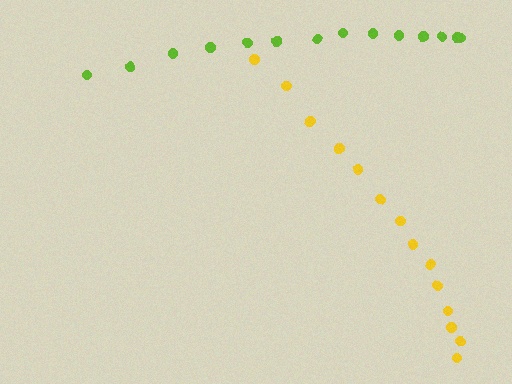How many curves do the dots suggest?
There are 2 distinct paths.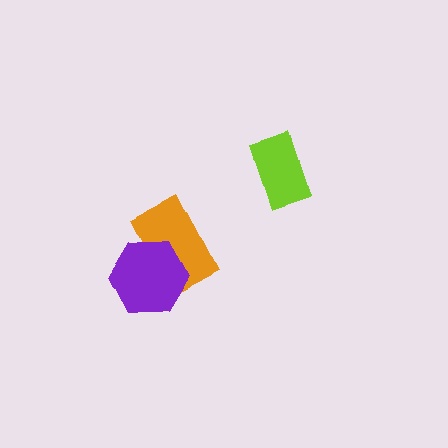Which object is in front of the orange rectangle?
The purple hexagon is in front of the orange rectangle.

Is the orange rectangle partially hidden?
Yes, it is partially covered by another shape.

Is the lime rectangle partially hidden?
No, no other shape covers it.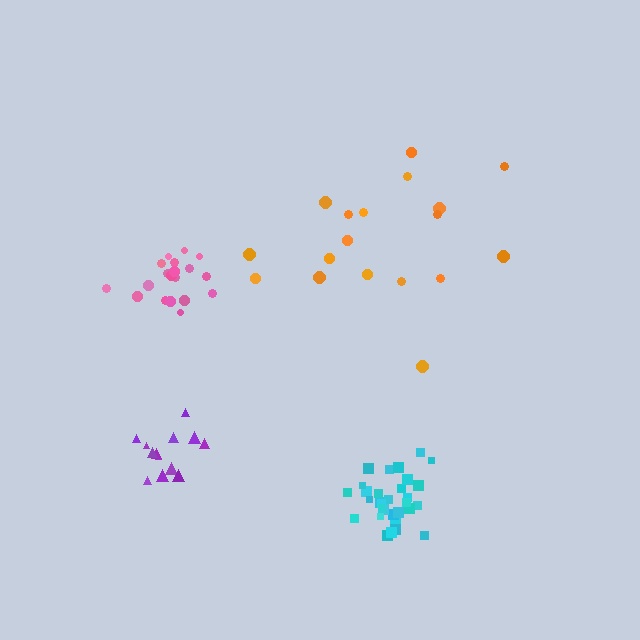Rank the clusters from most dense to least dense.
cyan, pink, purple, orange.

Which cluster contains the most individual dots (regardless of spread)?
Cyan (32).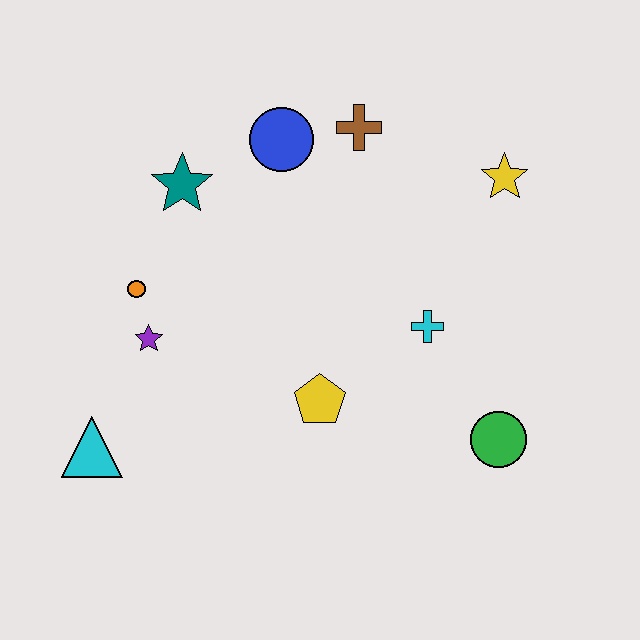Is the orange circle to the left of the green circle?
Yes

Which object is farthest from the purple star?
The yellow star is farthest from the purple star.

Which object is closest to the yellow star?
The brown cross is closest to the yellow star.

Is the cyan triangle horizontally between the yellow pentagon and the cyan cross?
No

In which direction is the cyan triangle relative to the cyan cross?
The cyan triangle is to the left of the cyan cross.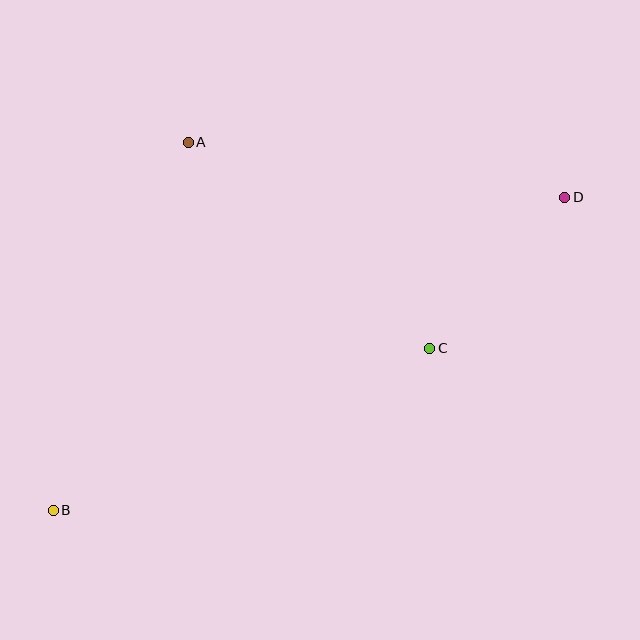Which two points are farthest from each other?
Points B and D are farthest from each other.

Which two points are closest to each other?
Points C and D are closest to each other.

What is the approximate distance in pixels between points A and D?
The distance between A and D is approximately 381 pixels.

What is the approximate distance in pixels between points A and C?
The distance between A and C is approximately 317 pixels.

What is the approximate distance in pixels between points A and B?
The distance between A and B is approximately 392 pixels.